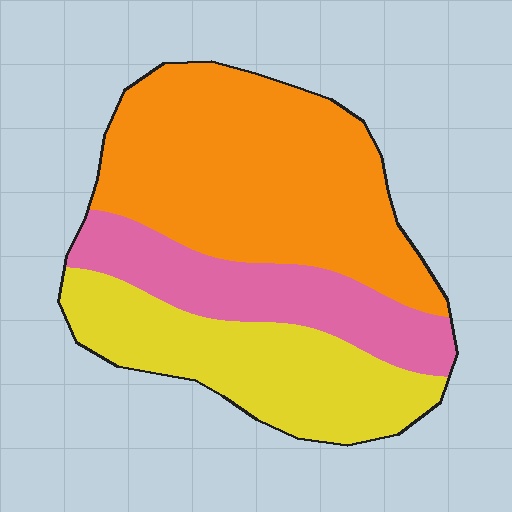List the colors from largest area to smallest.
From largest to smallest: orange, yellow, pink.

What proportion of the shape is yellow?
Yellow covers 29% of the shape.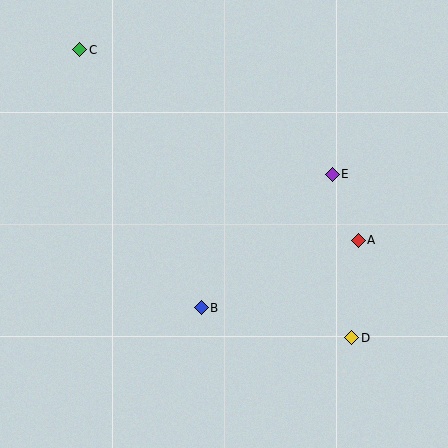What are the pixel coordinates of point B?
Point B is at (201, 308).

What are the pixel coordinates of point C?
Point C is at (80, 50).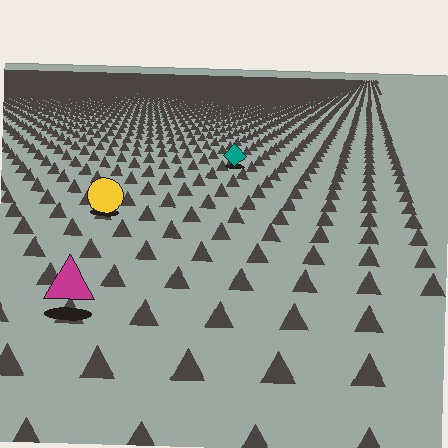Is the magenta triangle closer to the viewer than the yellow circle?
Yes. The magenta triangle is closer — you can tell from the texture gradient: the ground texture is coarser near it.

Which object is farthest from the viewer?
The teal diamond is farthest from the viewer. It appears smaller and the ground texture around it is denser.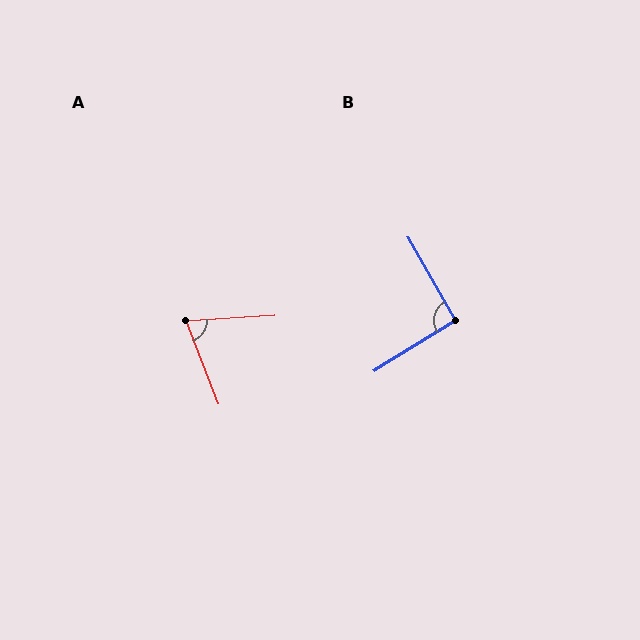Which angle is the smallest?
A, at approximately 72 degrees.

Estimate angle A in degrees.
Approximately 72 degrees.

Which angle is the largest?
B, at approximately 92 degrees.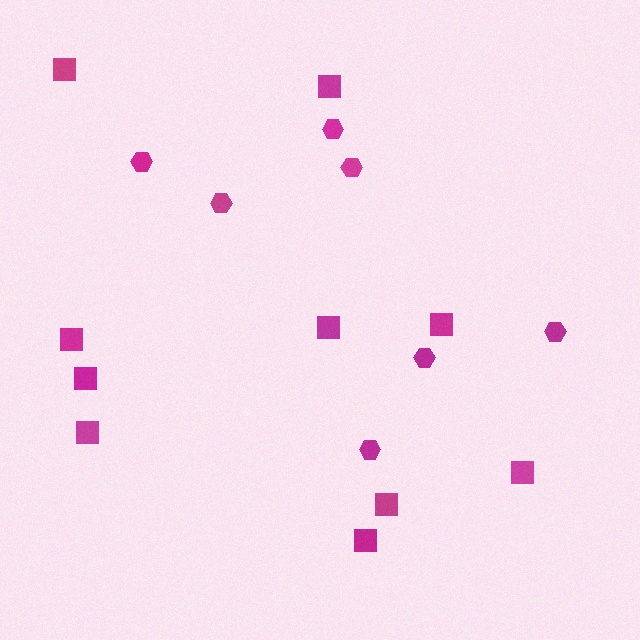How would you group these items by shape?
There are 2 groups: one group of squares (10) and one group of hexagons (7).